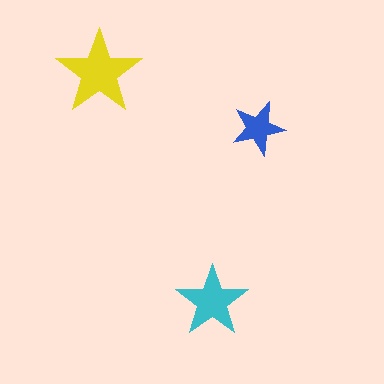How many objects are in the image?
There are 3 objects in the image.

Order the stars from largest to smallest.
the yellow one, the cyan one, the blue one.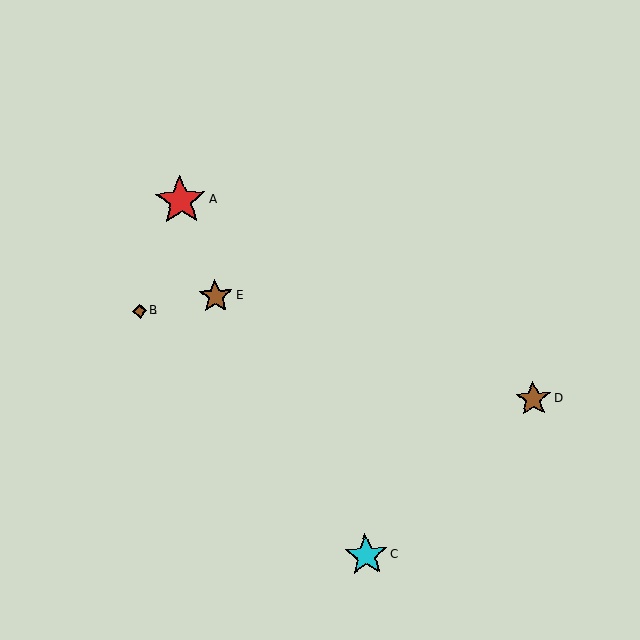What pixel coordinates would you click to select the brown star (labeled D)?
Click at (533, 399) to select the brown star D.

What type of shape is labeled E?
Shape E is a brown star.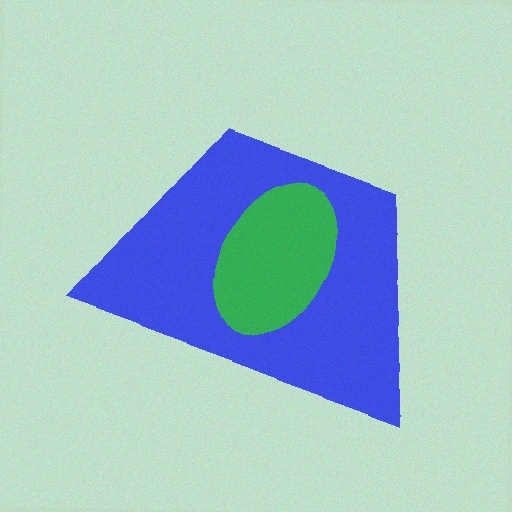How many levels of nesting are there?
2.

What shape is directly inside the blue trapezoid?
The green ellipse.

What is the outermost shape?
The blue trapezoid.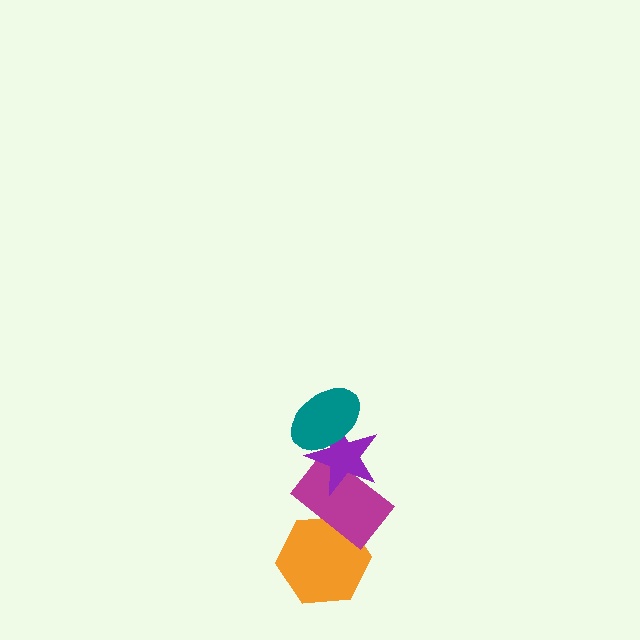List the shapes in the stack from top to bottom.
From top to bottom: the teal ellipse, the purple star, the magenta rectangle, the orange hexagon.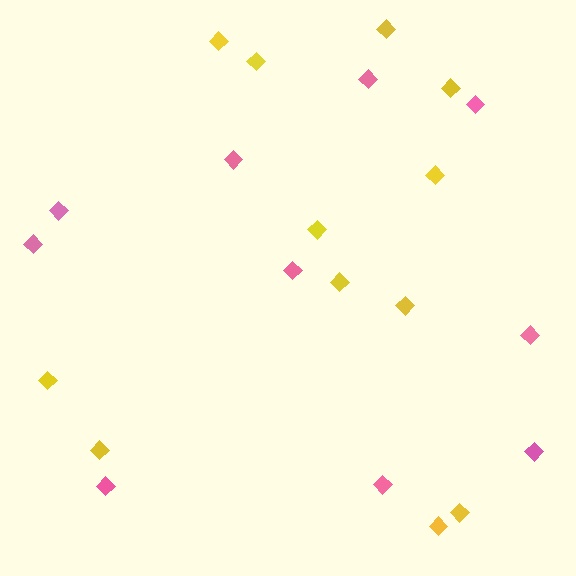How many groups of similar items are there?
There are 2 groups: one group of yellow diamonds (12) and one group of pink diamonds (10).